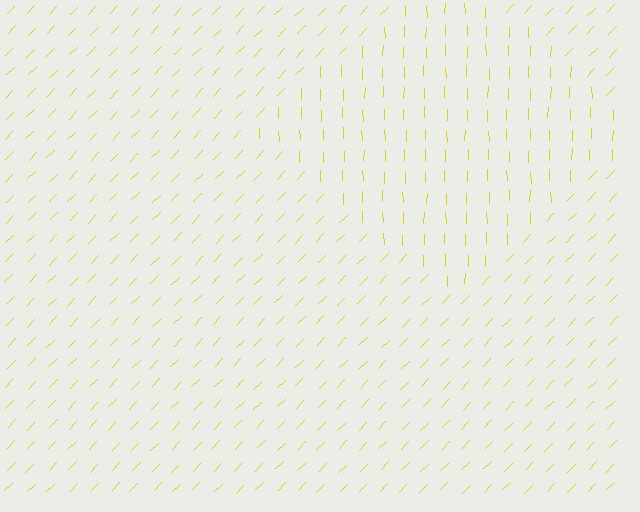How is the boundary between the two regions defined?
The boundary is defined purely by a change in line orientation (approximately 45 degrees difference). All lines are the same color and thickness.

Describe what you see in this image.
The image is filled with small yellow line segments. A diamond region in the image has lines oriented differently from the surrounding lines, creating a visible texture boundary.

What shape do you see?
I see a diamond.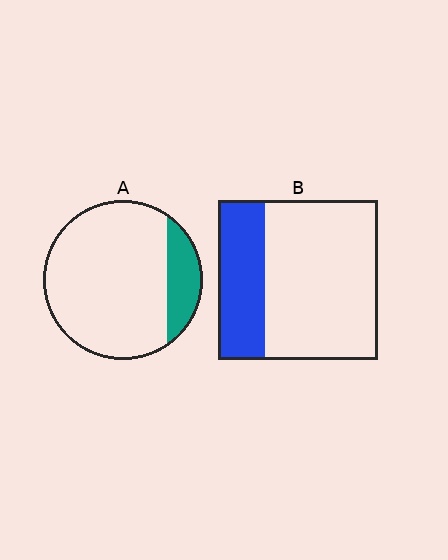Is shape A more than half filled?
No.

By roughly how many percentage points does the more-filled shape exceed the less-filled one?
By roughly 15 percentage points (B over A).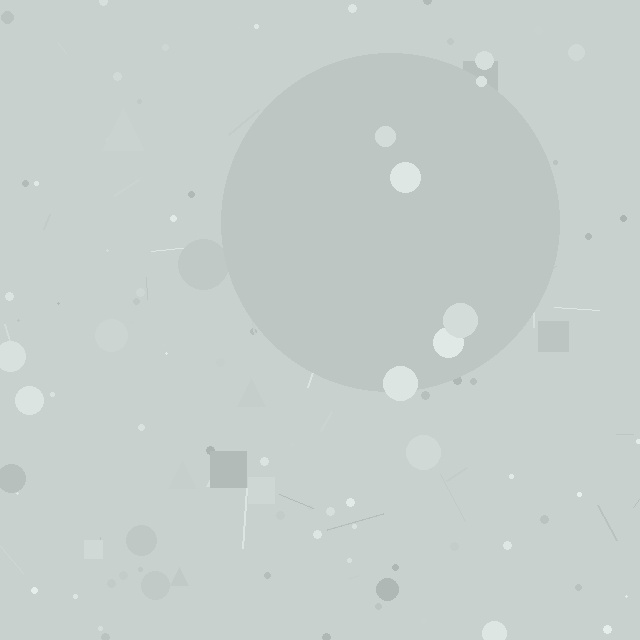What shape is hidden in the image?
A circle is hidden in the image.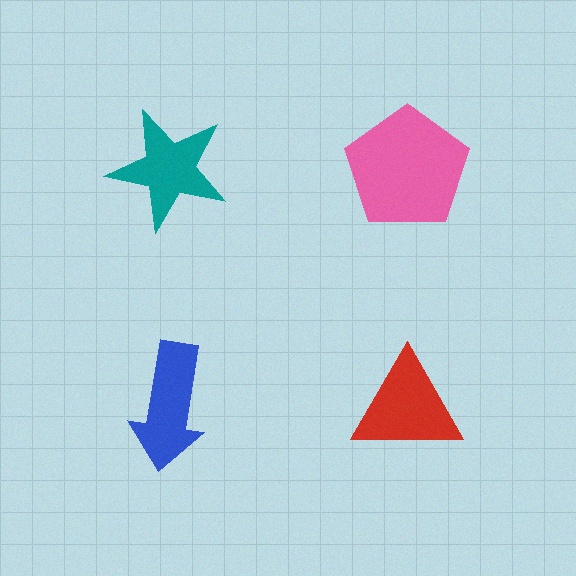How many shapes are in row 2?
2 shapes.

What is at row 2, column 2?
A red triangle.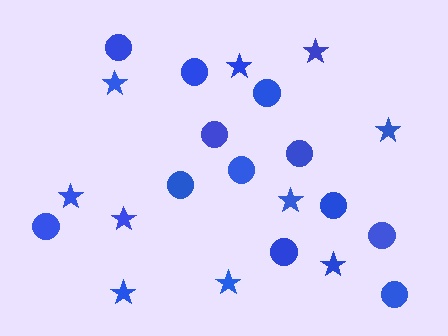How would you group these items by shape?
There are 2 groups: one group of stars (10) and one group of circles (12).